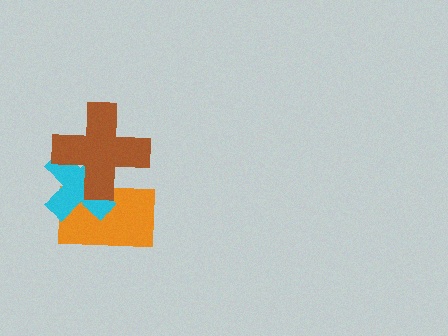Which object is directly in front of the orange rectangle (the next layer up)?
The cyan cross is directly in front of the orange rectangle.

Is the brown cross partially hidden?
No, no other shape covers it.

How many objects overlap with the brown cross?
2 objects overlap with the brown cross.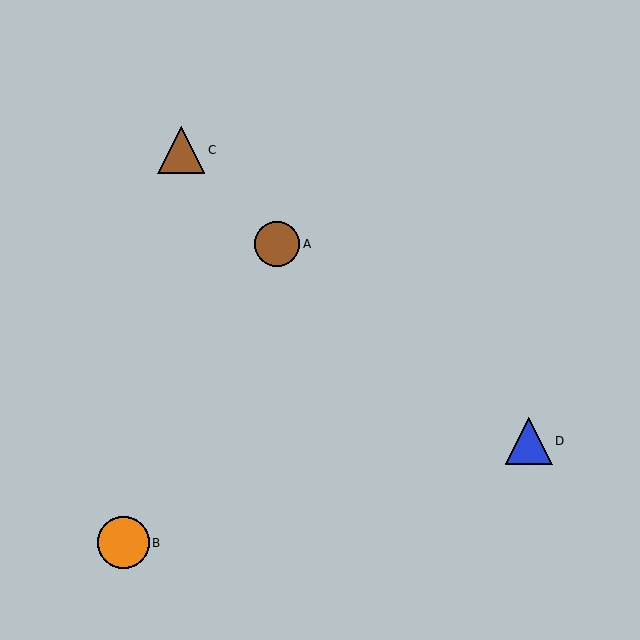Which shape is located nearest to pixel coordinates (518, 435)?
The blue triangle (labeled D) at (529, 441) is nearest to that location.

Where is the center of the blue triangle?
The center of the blue triangle is at (529, 441).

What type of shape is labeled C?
Shape C is a brown triangle.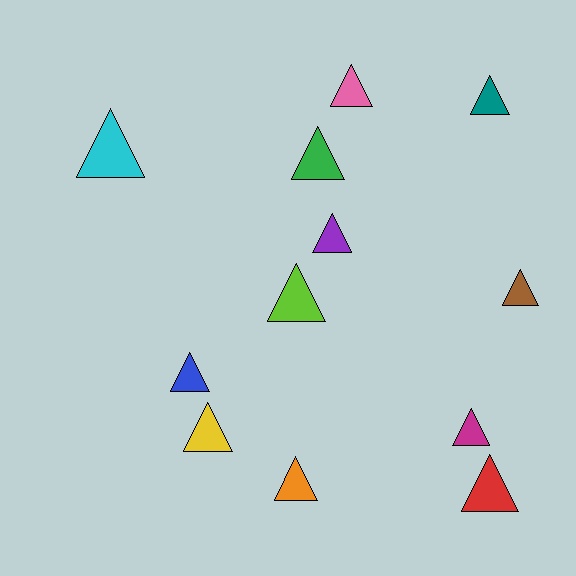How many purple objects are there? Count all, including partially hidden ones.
There is 1 purple object.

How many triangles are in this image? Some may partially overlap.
There are 12 triangles.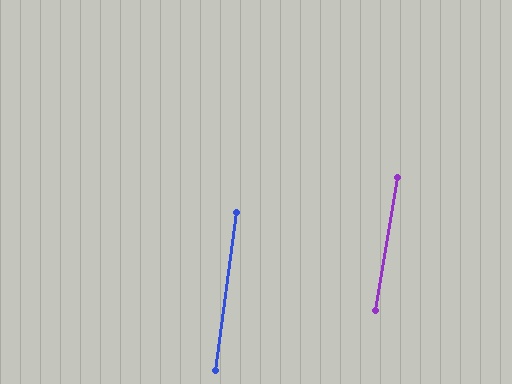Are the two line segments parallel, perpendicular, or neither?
Parallel — their directions differ by only 1.6°.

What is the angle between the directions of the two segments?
Approximately 2 degrees.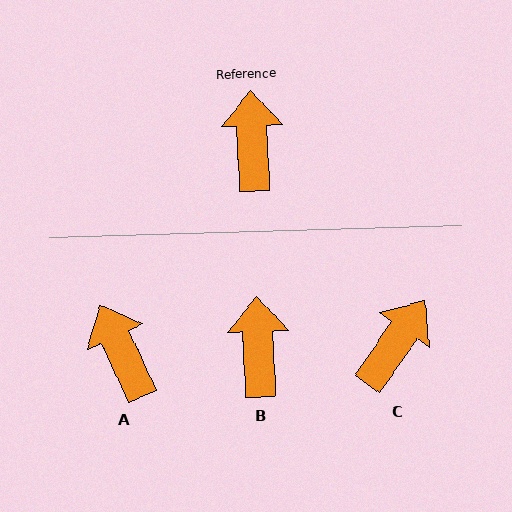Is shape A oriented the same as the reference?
No, it is off by about 22 degrees.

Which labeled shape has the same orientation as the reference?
B.